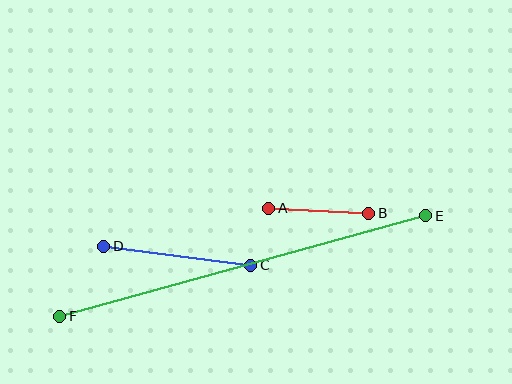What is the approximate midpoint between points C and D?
The midpoint is at approximately (177, 256) pixels.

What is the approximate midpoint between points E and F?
The midpoint is at approximately (243, 266) pixels.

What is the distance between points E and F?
The distance is approximately 380 pixels.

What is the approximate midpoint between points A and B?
The midpoint is at approximately (319, 211) pixels.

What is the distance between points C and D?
The distance is approximately 148 pixels.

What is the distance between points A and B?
The distance is approximately 100 pixels.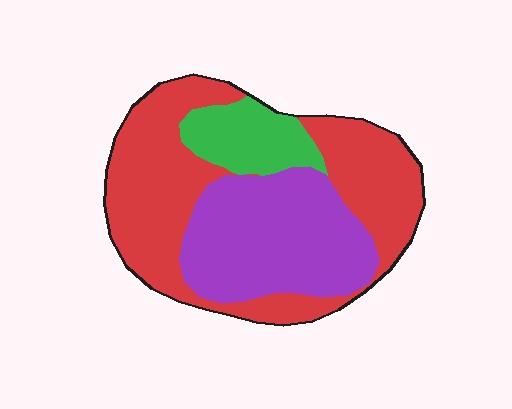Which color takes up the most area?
Red, at roughly 50%.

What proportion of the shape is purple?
Purple covers about 35% of the shape.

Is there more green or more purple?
Purple.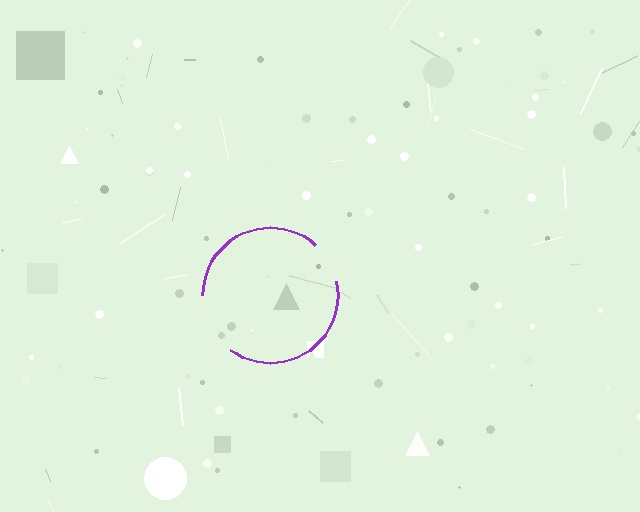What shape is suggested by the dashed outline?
The dashed outline suggests a circle.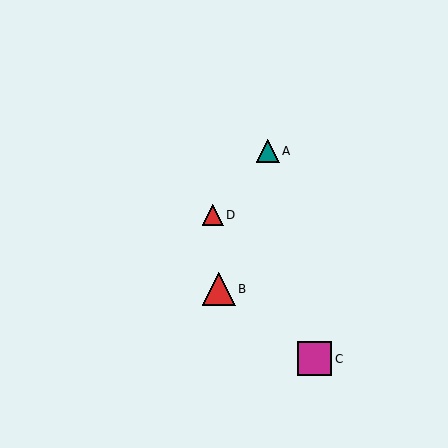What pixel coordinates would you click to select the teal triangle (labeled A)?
Click at (268, 151) to select the teal triangle A.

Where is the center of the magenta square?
The center of the magenta square is at (314, 359).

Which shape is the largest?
The magenta square (labeled C) is the largest.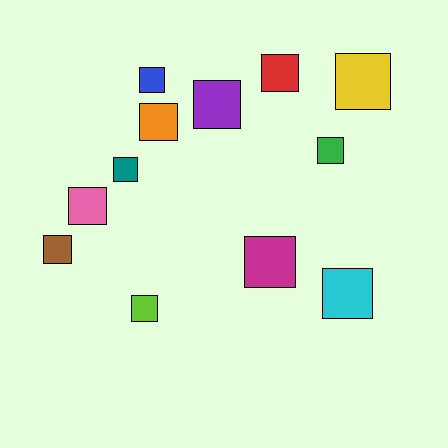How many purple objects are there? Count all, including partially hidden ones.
There is 1 purple object.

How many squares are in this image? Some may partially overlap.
There are 12 squares.